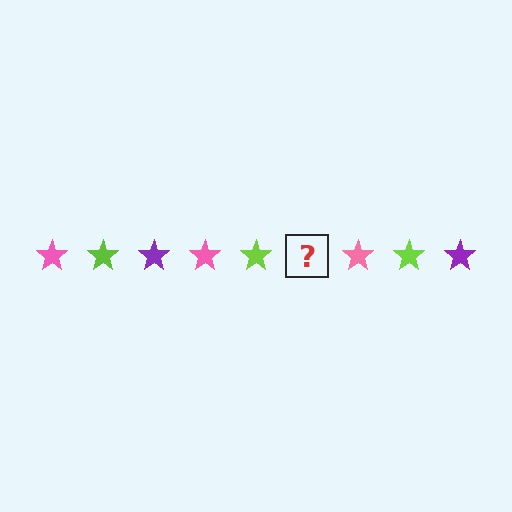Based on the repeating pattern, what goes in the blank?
The blank should be a purple star.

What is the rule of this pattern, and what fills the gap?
The rule is that the pattern cycles through pink, lime, purple stars. The gap should be filled with a purple star.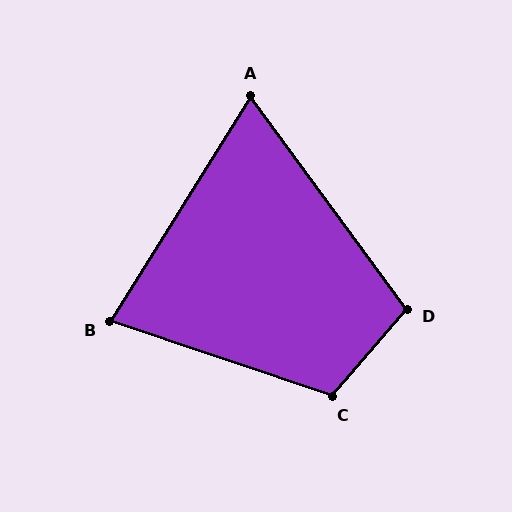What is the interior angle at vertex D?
Approximately 103 degrees (obtuse).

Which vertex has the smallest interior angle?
A, at approximately 68 degrees.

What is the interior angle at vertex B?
Approximately 77 degrees (acute).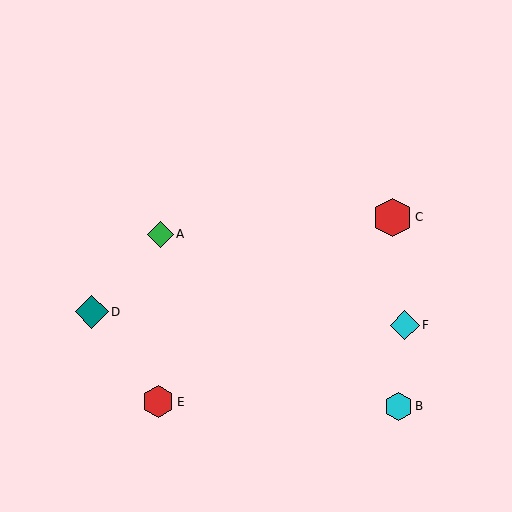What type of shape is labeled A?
Shape A is a green diamond.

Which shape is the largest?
The red hexagon (labeled C) is the largest.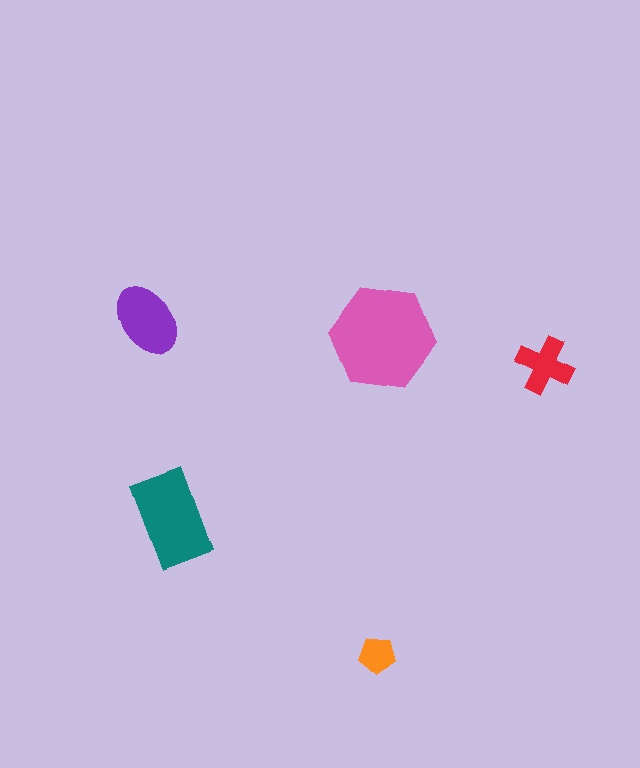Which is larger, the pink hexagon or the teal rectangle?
The pink hexagon.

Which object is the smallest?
The orange pentagon.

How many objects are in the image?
There are 5 objects in the image.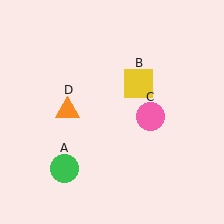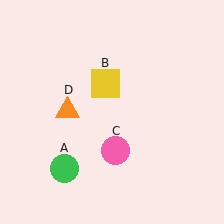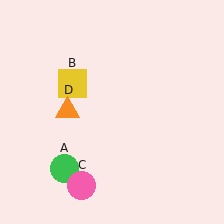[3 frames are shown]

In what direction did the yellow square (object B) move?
The yellow square (object B) moved left.